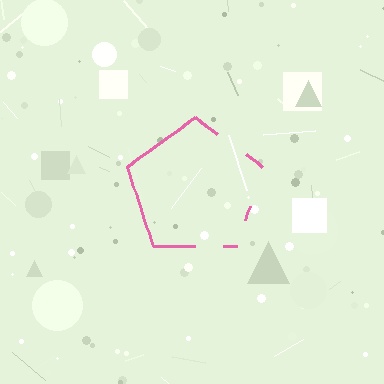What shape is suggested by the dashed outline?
The dashed outline suggests a pentagon.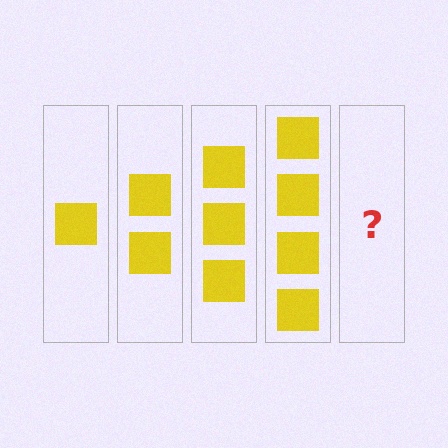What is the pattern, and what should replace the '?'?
The pattern is that each step adds one more square. The '?' should be 5 squares.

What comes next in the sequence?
The next element should be 5 squares.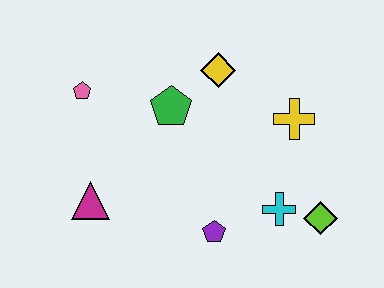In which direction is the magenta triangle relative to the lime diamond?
The magenta triangle is to the left of the lime diamond.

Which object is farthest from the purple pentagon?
The pink pentagon is farthest from the purple pentagon.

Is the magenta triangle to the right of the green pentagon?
No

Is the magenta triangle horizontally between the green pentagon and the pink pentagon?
Yes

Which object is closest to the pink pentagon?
The green pentagon is closest to the pink pentagon.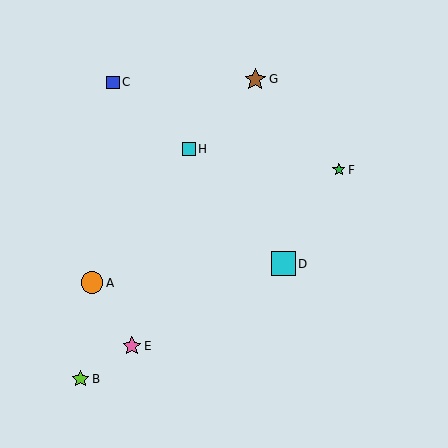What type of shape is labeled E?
Shape E is a pink star.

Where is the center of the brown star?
The center of the brown star is at (255, 79).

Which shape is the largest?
The cyan square (labeled D) is the largest.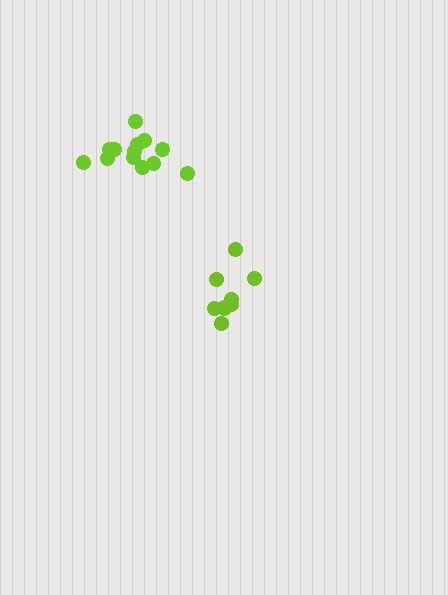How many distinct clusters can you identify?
There are 2 distinct clusters.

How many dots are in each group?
Group 1: 13 dots, Group 2: 9 dots (22 total).